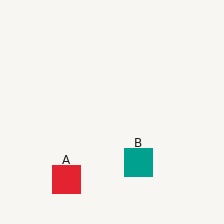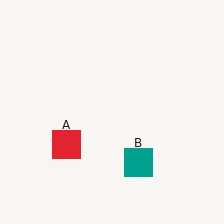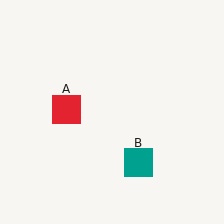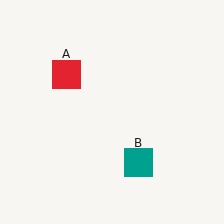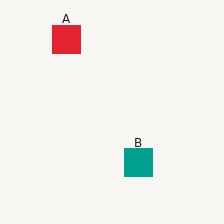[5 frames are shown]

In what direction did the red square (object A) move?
The red square (object A) moved up.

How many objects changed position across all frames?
1 object changed position: red square (object A).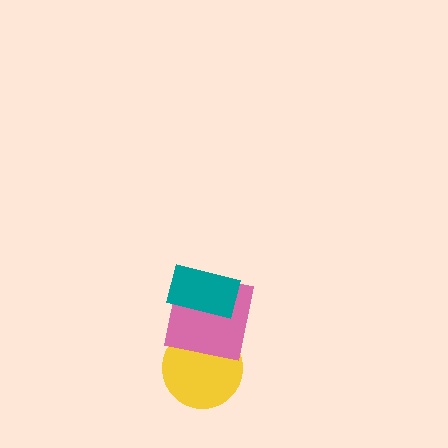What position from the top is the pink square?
The pink square is 2nd from the top.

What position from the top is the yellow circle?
The yellow circle is 3rd from the top.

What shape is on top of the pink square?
The teal rectangle is on top of the pink square.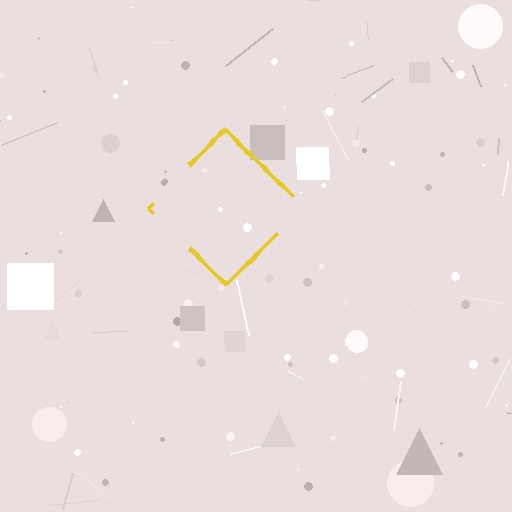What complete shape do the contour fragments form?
The contour fragments form a diamond.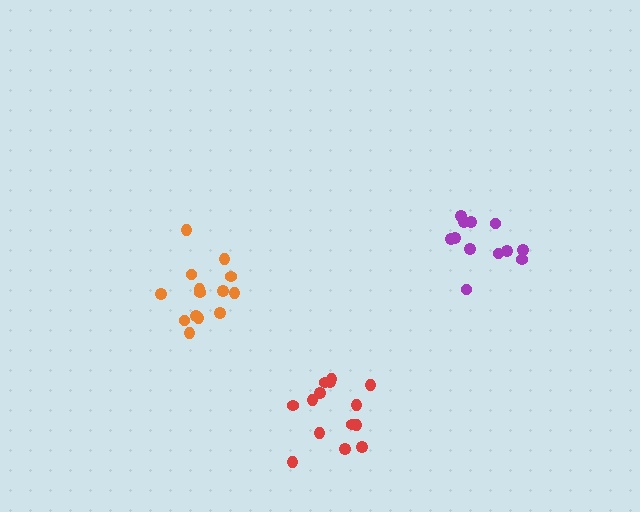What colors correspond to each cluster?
The clusters are colored: purple, red, orange.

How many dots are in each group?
Group 1: 12 dots, Group 2: 14 dots, Group 3: 14 dots (40 total).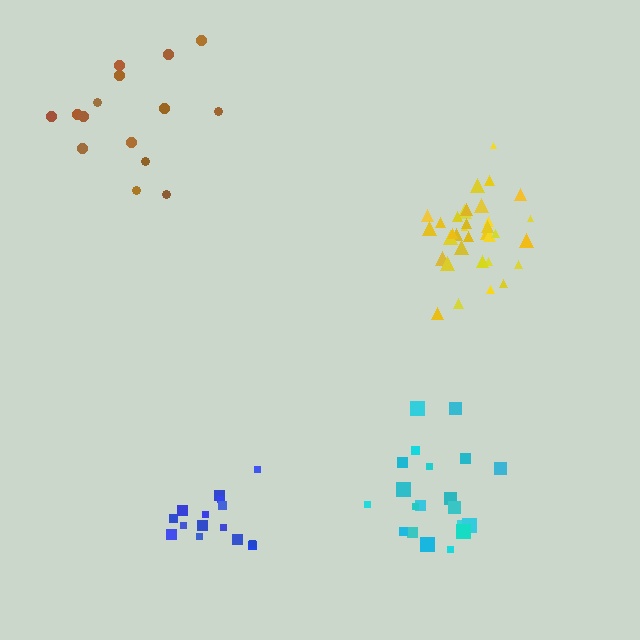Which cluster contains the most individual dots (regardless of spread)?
Yellow (34).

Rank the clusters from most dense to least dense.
yellow, blue, cyan, brown.